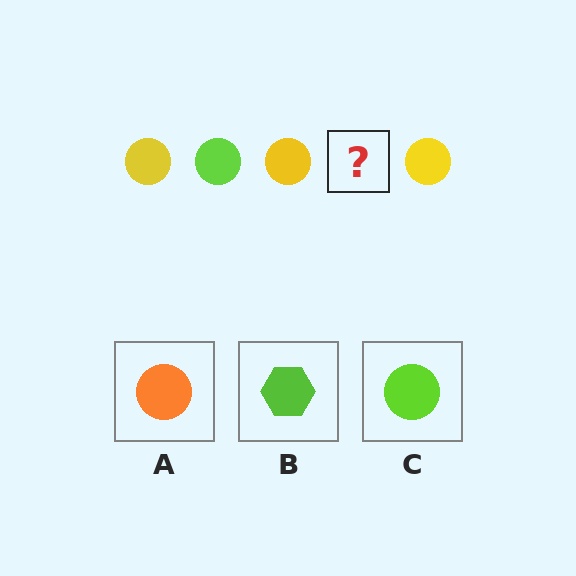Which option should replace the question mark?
Option C.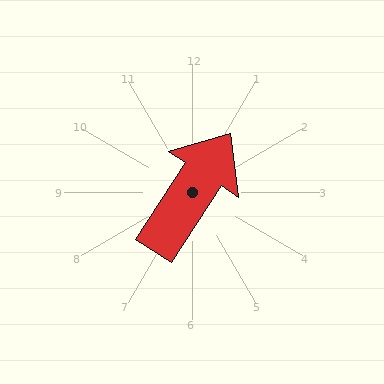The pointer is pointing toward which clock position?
Roughly 1 o'clock.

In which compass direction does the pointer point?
Northeast.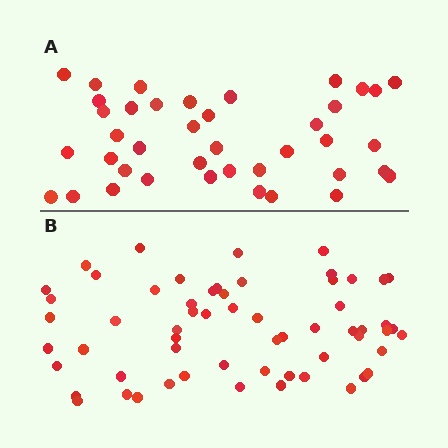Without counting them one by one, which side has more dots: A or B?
Region B (the bottom region) has more dots.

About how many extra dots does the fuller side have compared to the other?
Region B has approximately 20 more dots than region A.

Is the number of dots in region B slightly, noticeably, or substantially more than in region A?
Region B has substantially more. The ratio is roughly 1.5 to 1.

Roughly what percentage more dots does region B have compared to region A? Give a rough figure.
About 50% more.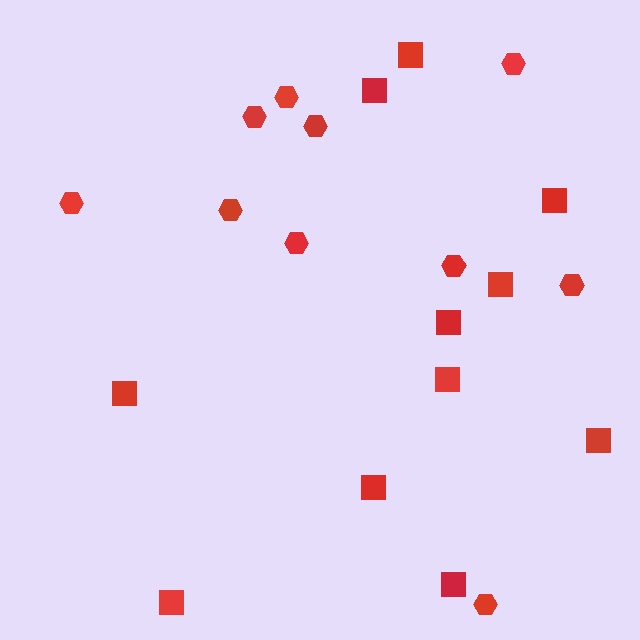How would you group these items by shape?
There are 2 groups: one group of hexagons (10) and one group of squares (11).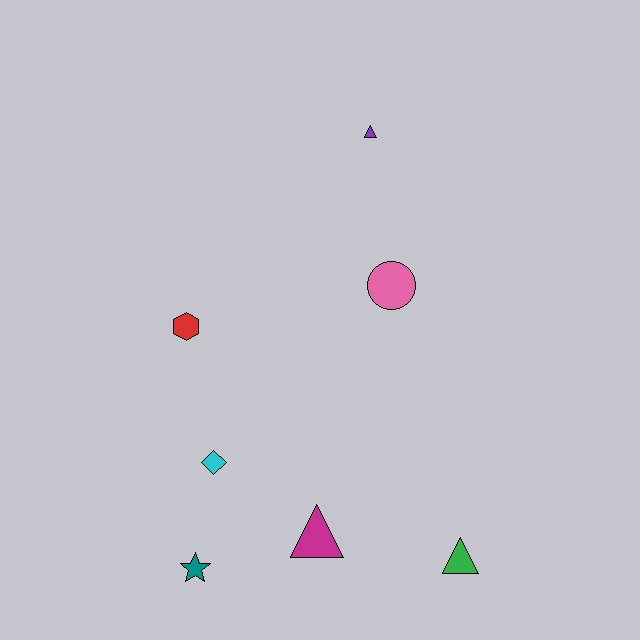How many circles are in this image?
There is 1 circle.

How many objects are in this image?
There are 7 objects.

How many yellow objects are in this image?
There are no yellow objects.